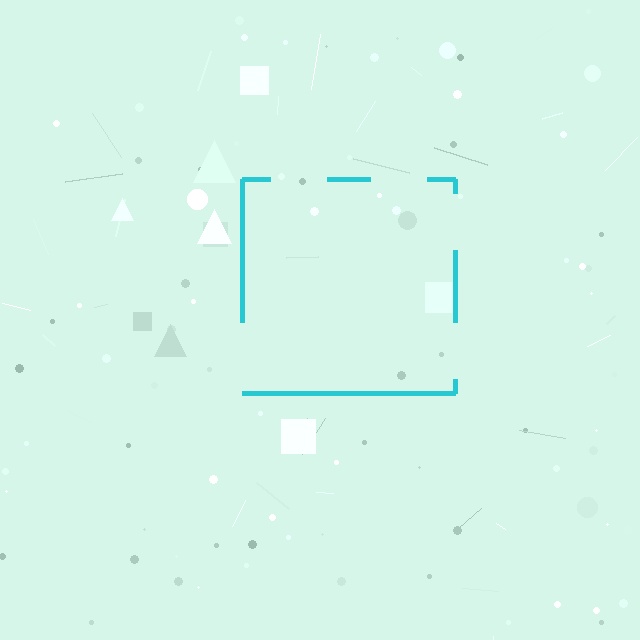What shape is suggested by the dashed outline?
The dashed outline suggests a square.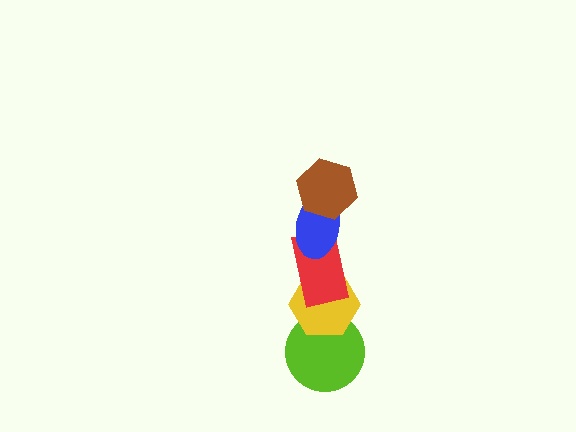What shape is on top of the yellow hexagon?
The red rectangle is on top of the yellow hexagon.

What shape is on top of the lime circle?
The yellow hexagon is on top of the lime circle.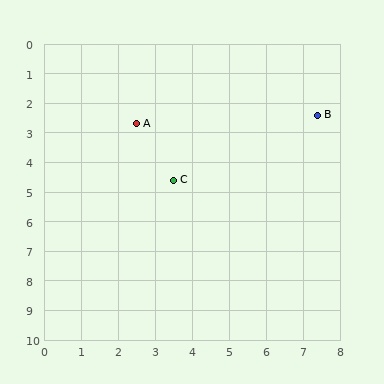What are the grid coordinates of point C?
Point C is at approximately (3.5, 4.6).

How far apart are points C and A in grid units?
Points C and A are about 2.1 grid units apart.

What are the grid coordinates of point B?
Point B is at approximately (7.4, 2.4).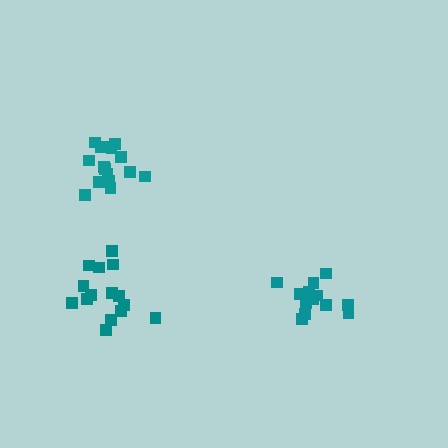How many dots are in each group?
Group 1: 15 dots, Group 2: 13 dots, Group 3: 16 dots (44 total).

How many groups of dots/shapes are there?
There are 3 groups.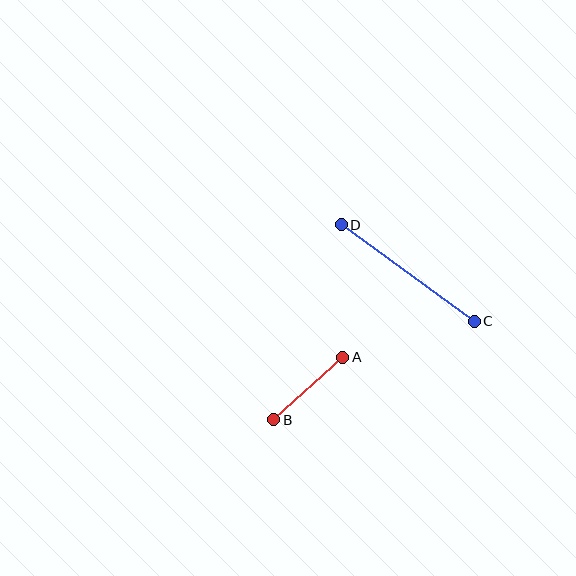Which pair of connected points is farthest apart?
Points C and D are farthest apart.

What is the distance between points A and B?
The distance is approximately 93 pixels.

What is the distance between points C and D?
The distance is approximately 165 pixels.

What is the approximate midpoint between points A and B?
The midpoint is at approximately (308, 389) pixels.